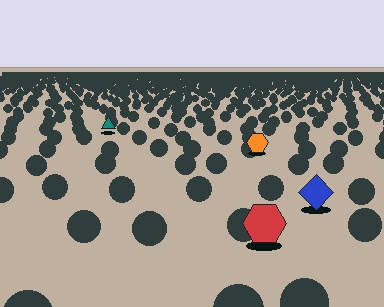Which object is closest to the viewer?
The red hexagon is closest. The texture marks near it are larger and more spread out.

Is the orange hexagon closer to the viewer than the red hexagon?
No. The red hexagon is closer — you can tell from the texture gradient: the ground texture is coarser near it.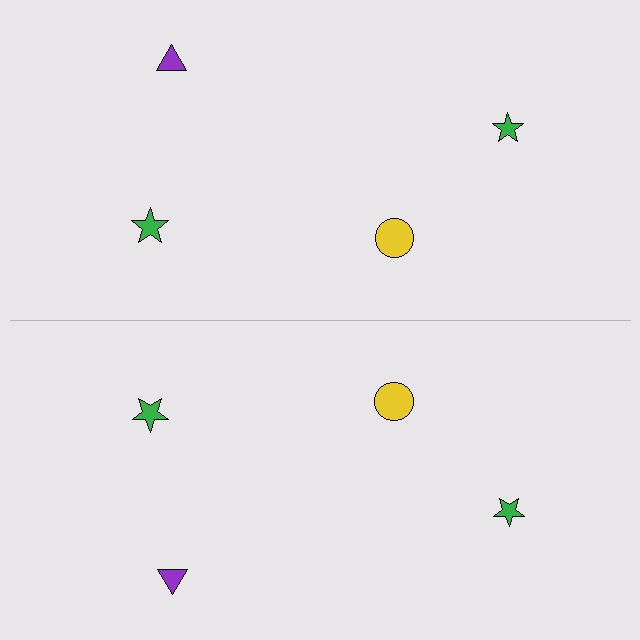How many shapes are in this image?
There are 8 shapes in this image.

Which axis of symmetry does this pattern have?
The pattern has a horizontal axis of symmetry running through the center of the image.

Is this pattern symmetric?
Yes, this pattern has bilateral (reflection) symmetry.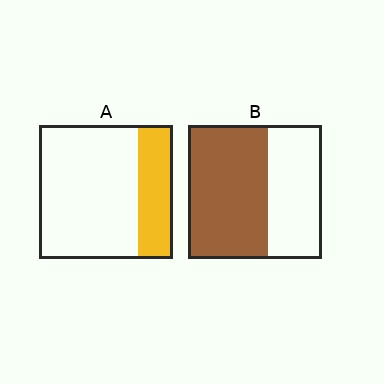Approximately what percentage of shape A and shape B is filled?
A is approximately 25% and B is approximately 60%.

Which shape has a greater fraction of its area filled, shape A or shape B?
Shape B.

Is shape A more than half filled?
No.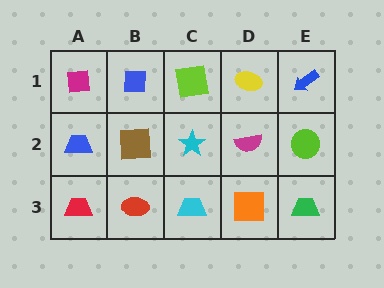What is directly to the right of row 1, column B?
A lime square.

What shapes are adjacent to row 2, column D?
A yellow ellipse (row 1, column D), an orange square (row 3, column D), a cyan star (row 2, column C), a lime circle (row 2, column E).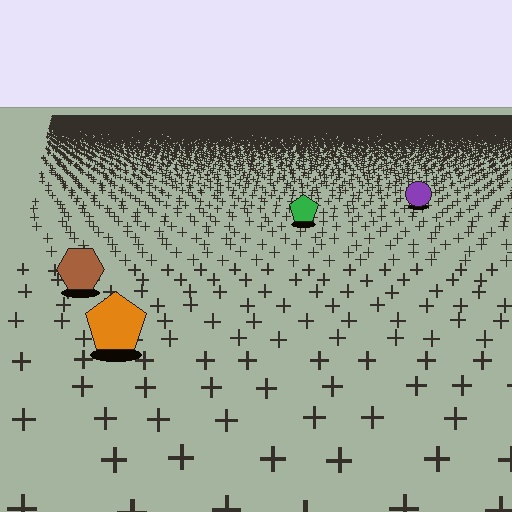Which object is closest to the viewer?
The orange pentagon is closest. The texture marks near it are larger and more spread out.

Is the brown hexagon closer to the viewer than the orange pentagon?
No. The orange pentagon is closer — you can tell from the texture gradient: the ground texture is coarser near it.